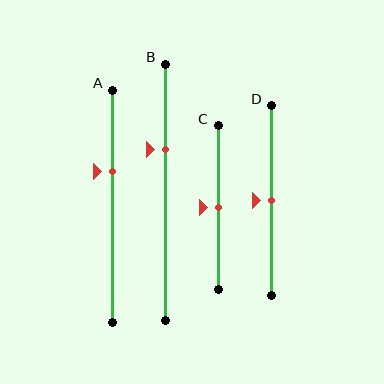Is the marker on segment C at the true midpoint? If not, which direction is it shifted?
Yes, the marker on segment C is at the true midpoint.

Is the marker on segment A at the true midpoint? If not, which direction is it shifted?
No, the marker on segment A is shifted upward by about 15% of the segment length.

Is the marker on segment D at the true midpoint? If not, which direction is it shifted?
Yes, the marker on segment D is at the true midpoint.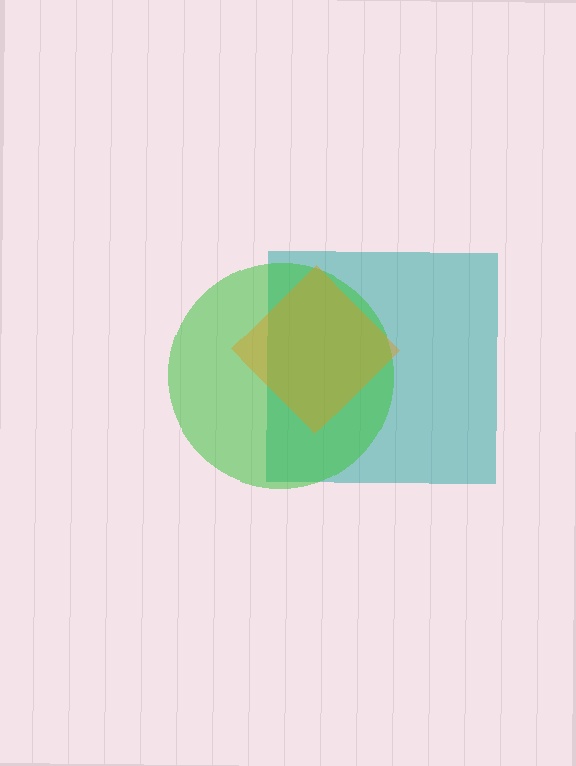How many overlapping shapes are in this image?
There are 3 overlapping shapes in the image.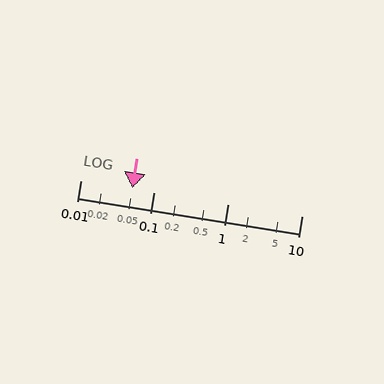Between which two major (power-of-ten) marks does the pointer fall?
The pointer is between 0.01 and 0.1.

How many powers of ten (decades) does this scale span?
The scale spans 3 decades, from 0.01 to 10.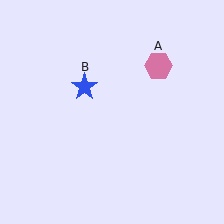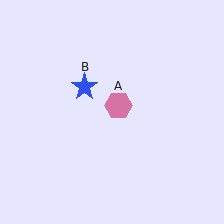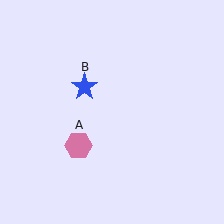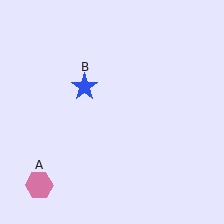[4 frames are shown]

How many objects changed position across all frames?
1 object changed position: pink hexagon (object A).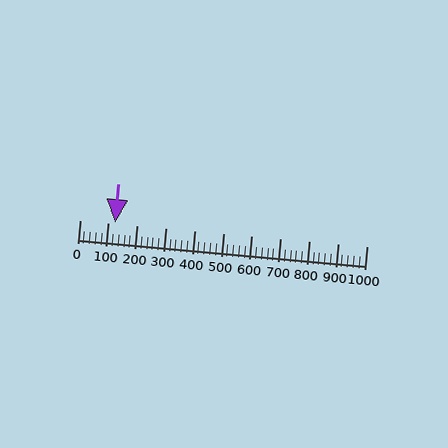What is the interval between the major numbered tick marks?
The major tick marks are spaced 100 units apart.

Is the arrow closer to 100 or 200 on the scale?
The arrow is closer to 100.